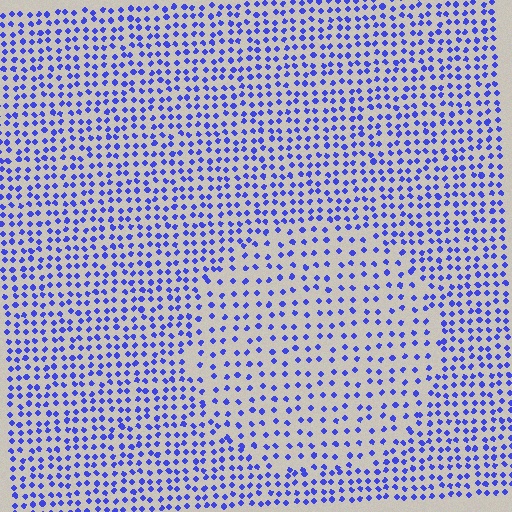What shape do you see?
I see a circle.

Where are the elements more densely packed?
The elements are more densely packed outside the circle boundary.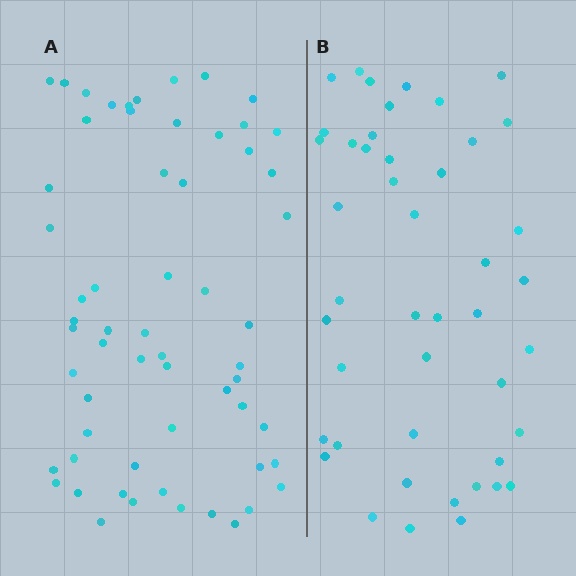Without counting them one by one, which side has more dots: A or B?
Region A (the left region) has more dots.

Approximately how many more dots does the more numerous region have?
Region A has approximately 15 more dots than region B.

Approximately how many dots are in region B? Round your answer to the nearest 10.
About 40 dots. (The exact count is 45, which rounds to 40.)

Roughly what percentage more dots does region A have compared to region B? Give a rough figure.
About 35% more.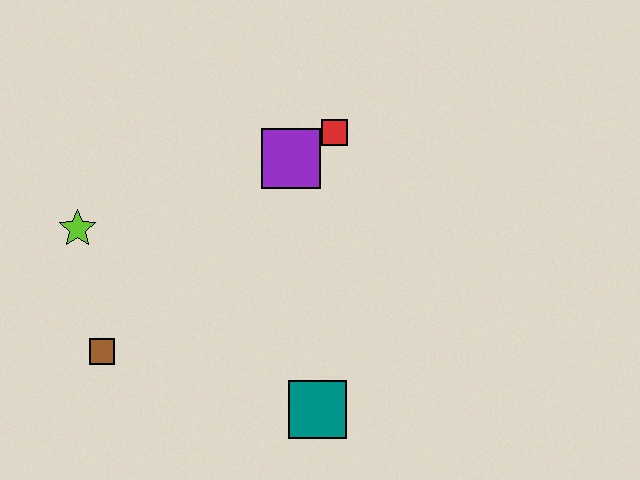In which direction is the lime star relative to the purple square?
The lime star is to the left of the purple square.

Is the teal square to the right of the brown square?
Yes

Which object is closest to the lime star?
The brown square is closest to the lime star.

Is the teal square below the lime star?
Yes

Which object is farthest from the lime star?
The teal square is farthest from the lime star.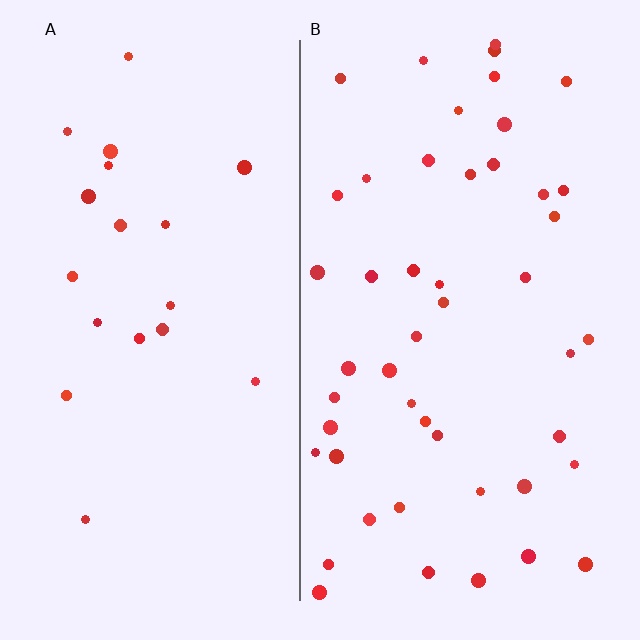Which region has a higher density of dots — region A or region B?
B (the right).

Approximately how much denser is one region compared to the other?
Approximately 2.5× — region B over region A.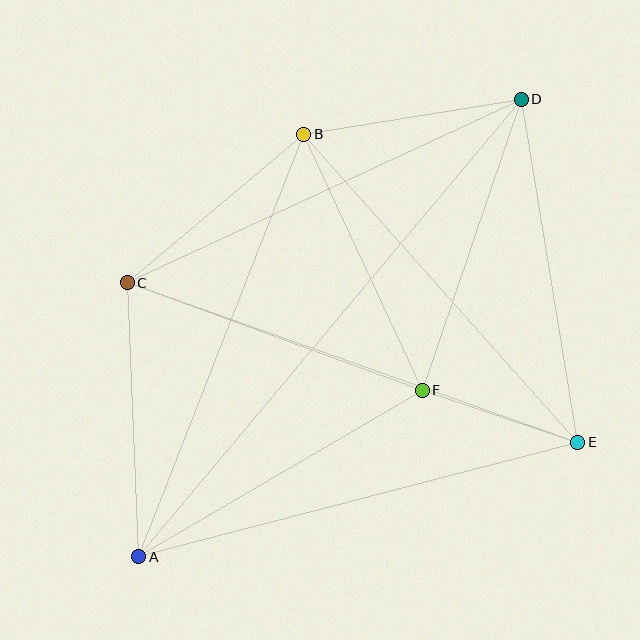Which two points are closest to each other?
Points E and F are closest to each other.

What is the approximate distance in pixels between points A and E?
The distance between A and E is approximately 454 pixels.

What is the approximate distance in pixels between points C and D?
The distance between C and D is approximately 435 pixels.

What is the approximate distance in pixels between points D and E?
The distance between D and E is approximately 347 pixels.